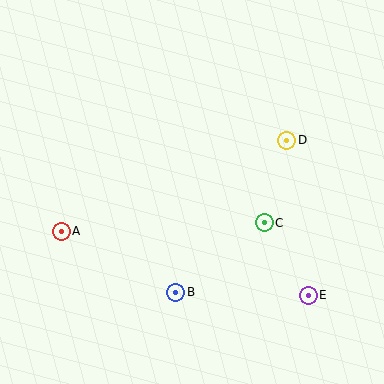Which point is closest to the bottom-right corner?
Point E is closest to the bottom-right corner.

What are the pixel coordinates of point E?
Point E is at (308, 295).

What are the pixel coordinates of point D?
Point D is at (287, 140).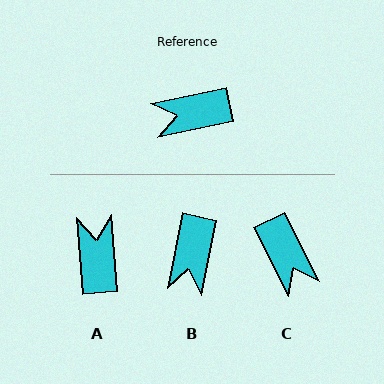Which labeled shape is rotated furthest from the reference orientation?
C, about 105 degrees away.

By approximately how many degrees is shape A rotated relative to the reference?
Approximately 98 degrees clockwise.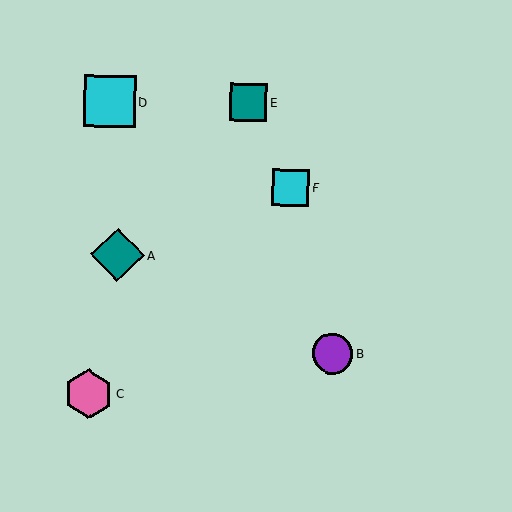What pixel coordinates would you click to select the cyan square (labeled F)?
Click at (291, 188) to select the cyan square F.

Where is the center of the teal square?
The center of the teal square is at (248, 103).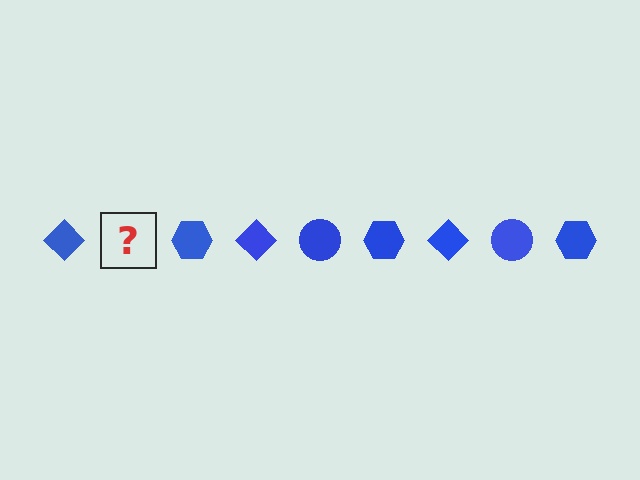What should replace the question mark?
The question mark should be replaced with a blue circle.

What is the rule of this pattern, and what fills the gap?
The rule is that the pattern cycles through diamond, circle, hexagon shapes in blue. The gap should be filled with a blue circle.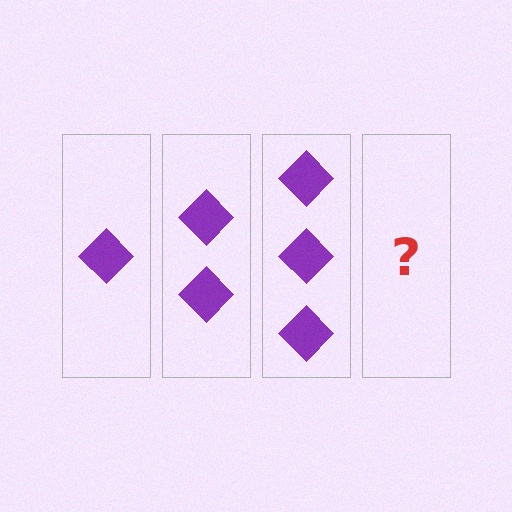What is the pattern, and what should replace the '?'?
The pattern is that each step adds one more diamond. The '?' should be 4 diamonds.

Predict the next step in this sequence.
The next step is 4 diamonds.